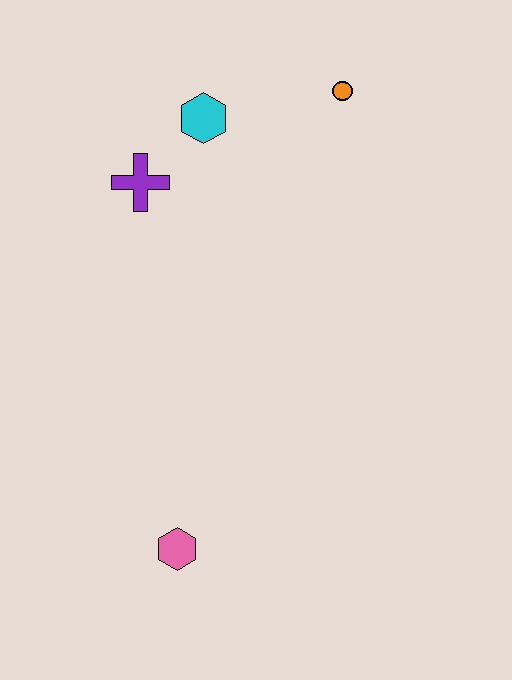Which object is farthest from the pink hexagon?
The orange circle is farthest from the pink hexagon.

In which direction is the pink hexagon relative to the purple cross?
The pink hexagon is below the purple cross.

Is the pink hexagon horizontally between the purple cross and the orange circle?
Yes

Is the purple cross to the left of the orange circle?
Yes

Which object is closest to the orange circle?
The cyan hexagon is closest to the orange circle.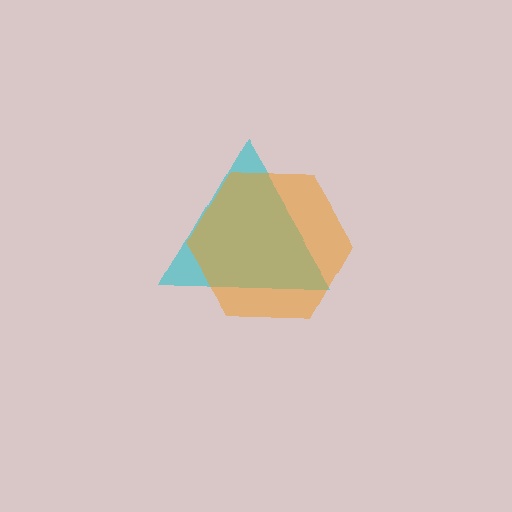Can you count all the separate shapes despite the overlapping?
Yes, there are 2 separate shapes.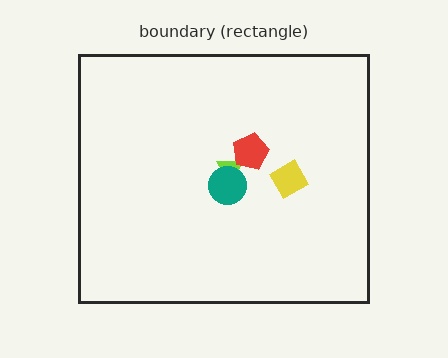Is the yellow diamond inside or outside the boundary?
Inside.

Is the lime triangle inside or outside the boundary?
Inside.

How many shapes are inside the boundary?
4 inside, 0 outside.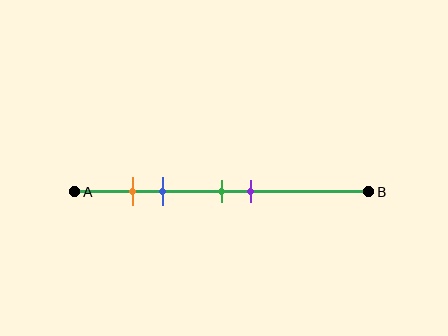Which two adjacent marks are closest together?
The orange and blue marks are the closest adjacent pair.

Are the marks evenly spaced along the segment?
No, the marks are not evenly spaced.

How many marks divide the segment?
There are 4 marks dividing the segment.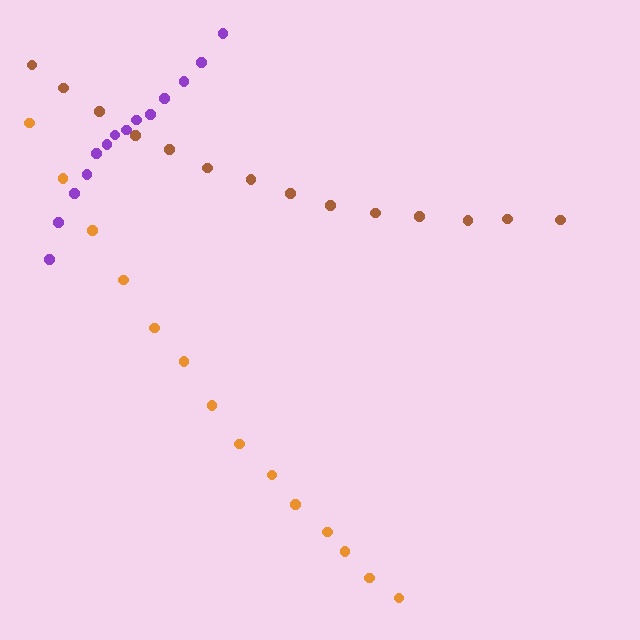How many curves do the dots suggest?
There are 3 distinct paths.